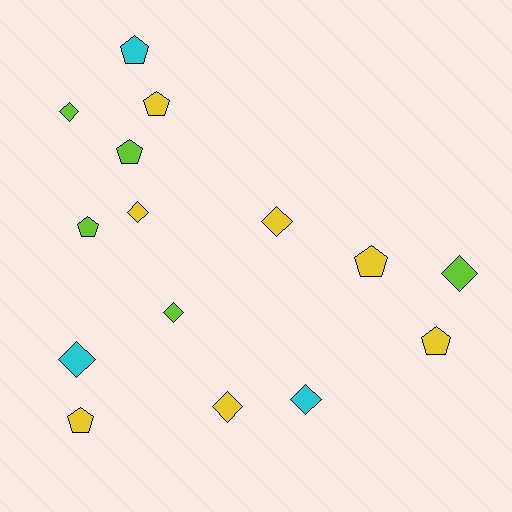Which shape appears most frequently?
Diamond, with 8 objects.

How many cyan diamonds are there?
There are 2 cyan diamonds.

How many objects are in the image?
There are 15 objects.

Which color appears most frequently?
Yellow, with 7 objects.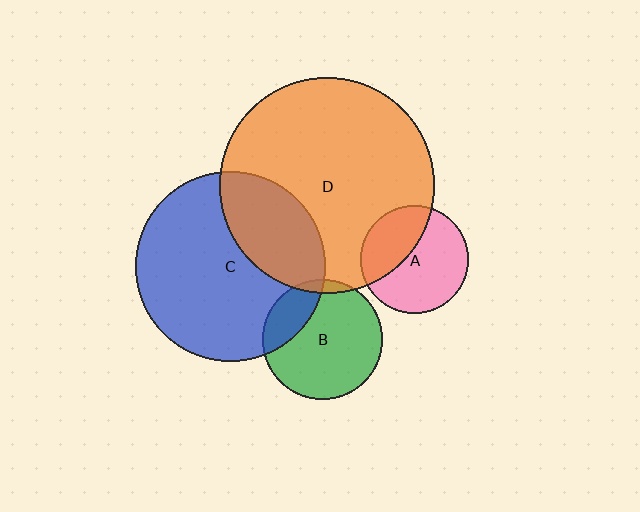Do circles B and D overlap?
Yes.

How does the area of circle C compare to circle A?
Approximately 3.1 times.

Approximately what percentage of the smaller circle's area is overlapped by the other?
Approximately 5%.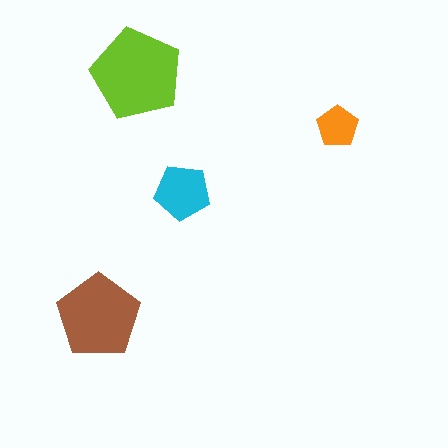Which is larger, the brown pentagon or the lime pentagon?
The lime one.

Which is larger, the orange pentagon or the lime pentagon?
The lime one.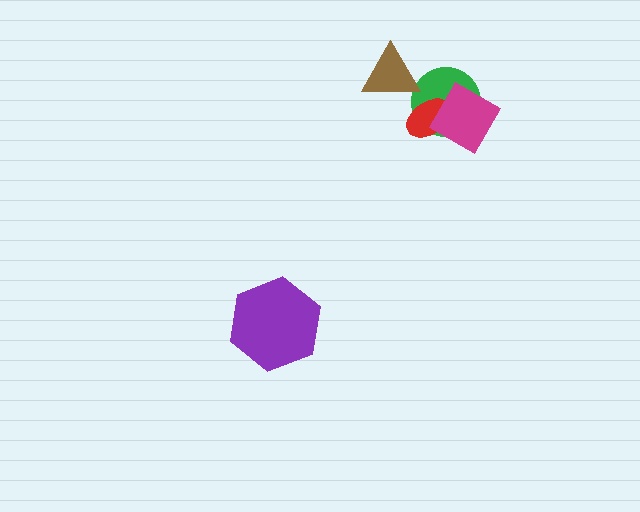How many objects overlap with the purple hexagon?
0 objects overlap with the purple hexagon.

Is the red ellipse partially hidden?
Yes, it is partially covered by another shape.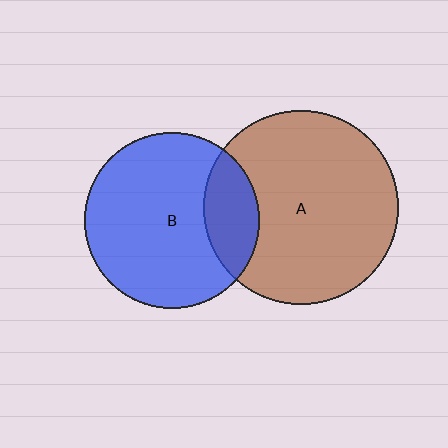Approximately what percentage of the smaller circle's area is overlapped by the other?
Approximately 20%.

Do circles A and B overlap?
Yes.